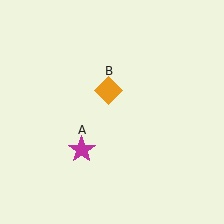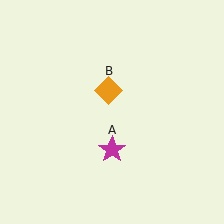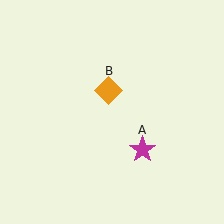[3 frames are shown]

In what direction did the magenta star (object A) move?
The magenta star (object A) moved right.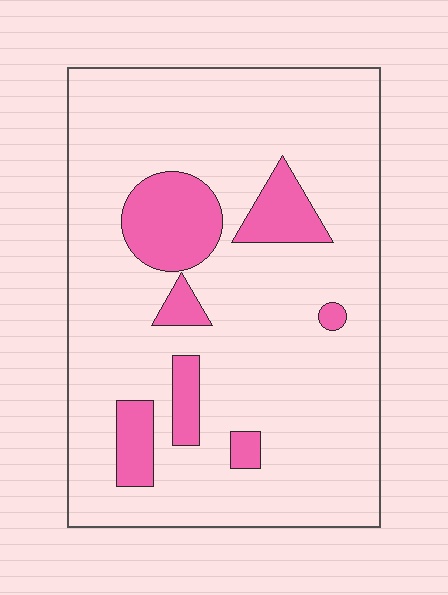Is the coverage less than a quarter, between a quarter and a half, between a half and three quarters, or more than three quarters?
Less than a quarter.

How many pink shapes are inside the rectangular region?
7.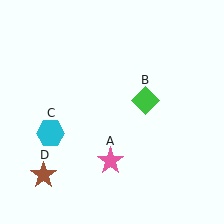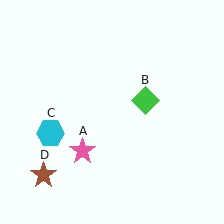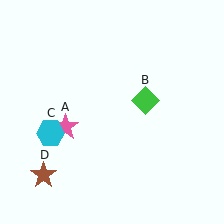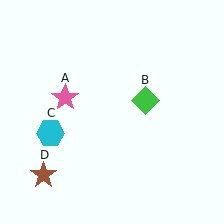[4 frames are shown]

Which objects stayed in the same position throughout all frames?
Green diamond (object B) and cyan hexagon (object C) and brown star (object D) remained stationary.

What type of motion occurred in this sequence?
The pink star (object A) rotated clockwise around the center of the scene.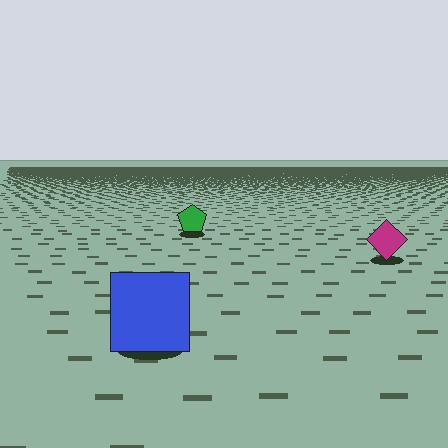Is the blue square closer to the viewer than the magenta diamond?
Yes. The blue square is closer — you can tell from the texture gradient: the ground texture is coarser near it.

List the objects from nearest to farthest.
From nearest to farthest: the blue square, the magenta diamond, the green pentagon.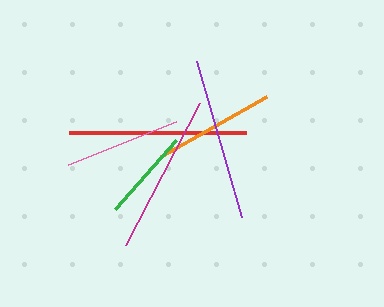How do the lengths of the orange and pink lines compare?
The orange and pink lines are approximately the same length.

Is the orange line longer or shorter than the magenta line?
The magenta line is longer than the orange line.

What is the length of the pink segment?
The pink segment is approximately 116 pixels long.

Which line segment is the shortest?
The green line is the shortest at approximately 92 pixels.